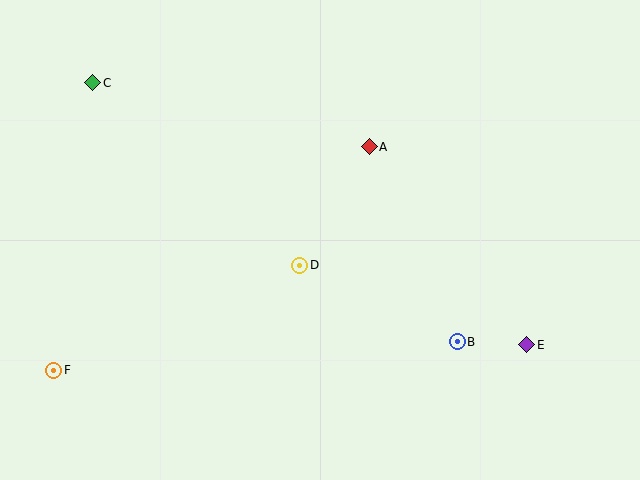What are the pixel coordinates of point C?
Point C is at (93, 83).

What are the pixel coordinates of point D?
Point D is at (300, 265).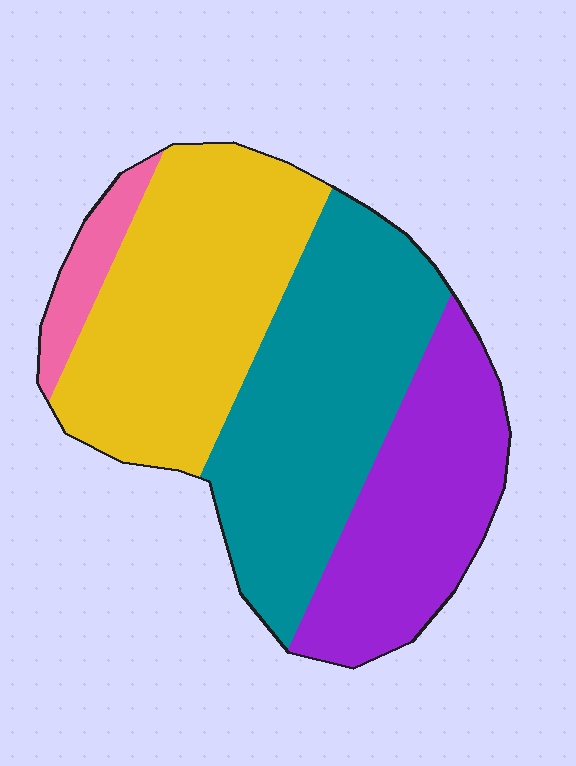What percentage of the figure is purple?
Purple covers roughly 25% of the figure.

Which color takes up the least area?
Pink, at roughly 5%.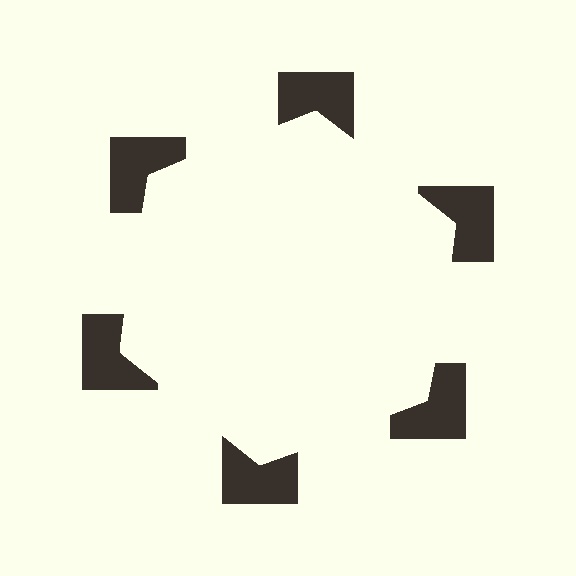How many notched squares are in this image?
There are 6 — one at each vertex of the illusory hexagon.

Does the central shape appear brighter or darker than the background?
It typically appears slightly brighter than the background, even though no actual brightness change is drawn.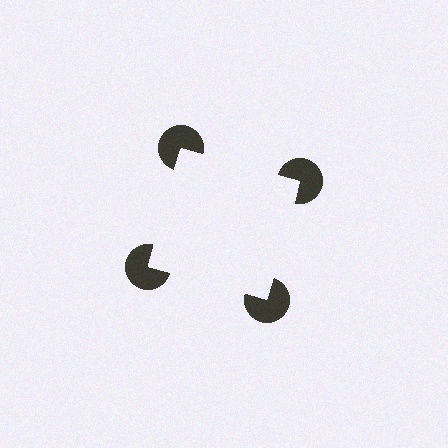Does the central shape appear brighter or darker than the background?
It typically appears slightly brighter than the background, even though no actual brightness change is drawn.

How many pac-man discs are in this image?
There are 4 — one at each vertex of the illusory square.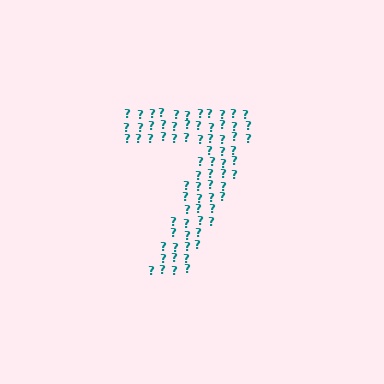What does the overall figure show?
The overall figure shows the digit 7.